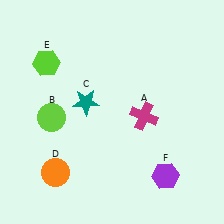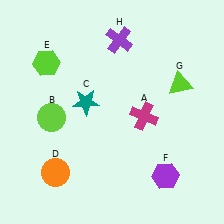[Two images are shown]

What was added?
A lime triangle (G), a purple cross (H) were added in Image 2.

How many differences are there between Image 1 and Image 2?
There are 2 differences between the two images.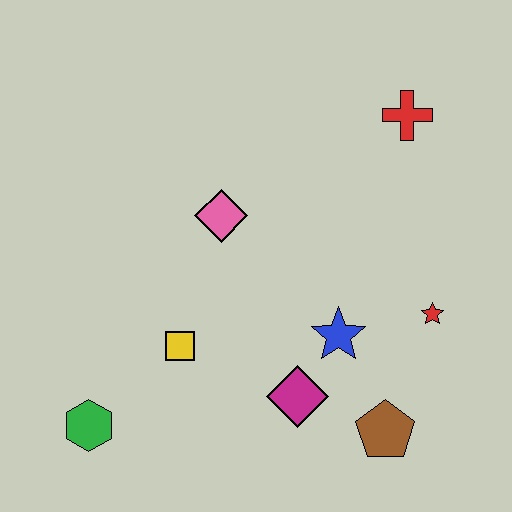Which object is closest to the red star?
The blue star is closest to the red star.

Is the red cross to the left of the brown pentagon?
No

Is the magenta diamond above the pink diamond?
No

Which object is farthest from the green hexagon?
The red cross is farthest from the green hexagon.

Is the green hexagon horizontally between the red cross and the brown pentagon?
No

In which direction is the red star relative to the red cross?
The red star is below the red cross.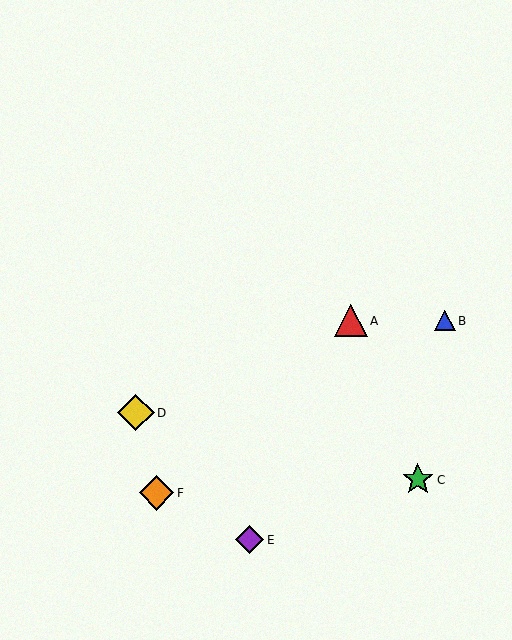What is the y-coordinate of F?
Object F is at y≈493.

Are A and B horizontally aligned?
Yes, both are at y≈321.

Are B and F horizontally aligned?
No, B is at y≈321 and F is at y≈493.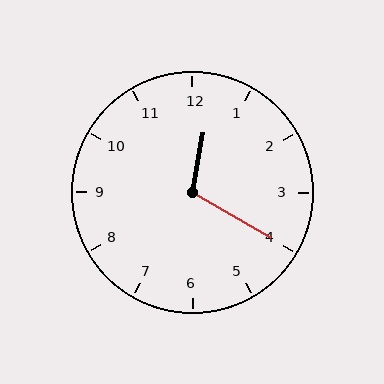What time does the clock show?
12:20.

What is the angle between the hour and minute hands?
Approximately 110 degrees.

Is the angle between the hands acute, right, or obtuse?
It is obtuse.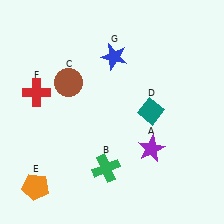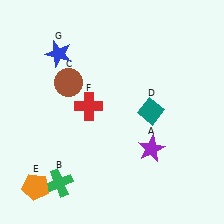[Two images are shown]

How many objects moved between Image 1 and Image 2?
3 objects moved between the two images.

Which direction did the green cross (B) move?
The green cross (B) moved left.